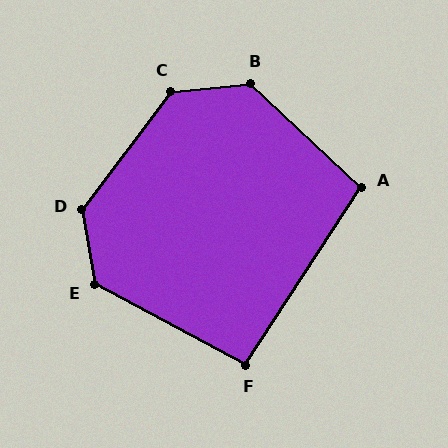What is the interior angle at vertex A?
Approximately 100 degrees (obtuse).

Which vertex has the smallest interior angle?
F, at approximately 95 degrees.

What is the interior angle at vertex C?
Approximately 132 degrees (obtuse).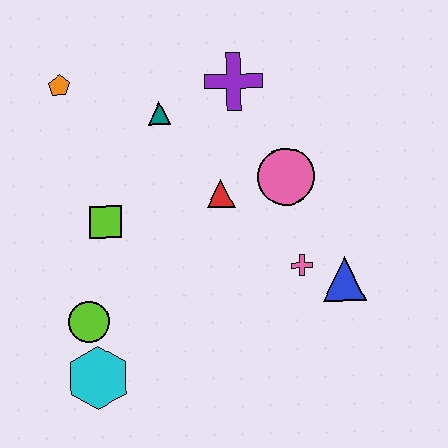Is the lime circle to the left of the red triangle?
Yes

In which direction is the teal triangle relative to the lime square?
The teal triangle is above the lime square.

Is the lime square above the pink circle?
No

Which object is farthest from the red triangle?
The cyan hexagon is farthest from the red triangle.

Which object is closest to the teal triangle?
The purple cross is closest to the teal triangle.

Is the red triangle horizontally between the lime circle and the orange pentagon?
No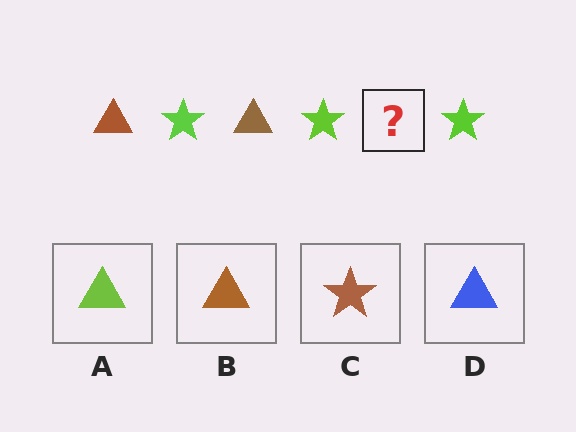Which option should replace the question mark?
Option B.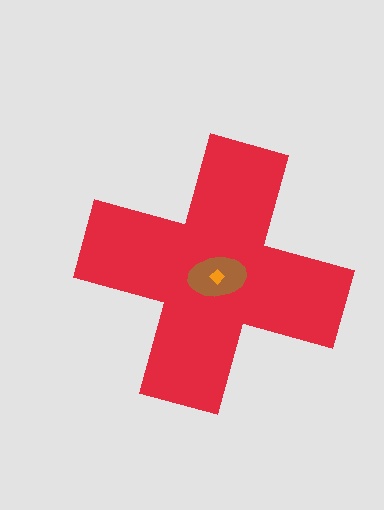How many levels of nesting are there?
3.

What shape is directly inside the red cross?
The brown ellipse.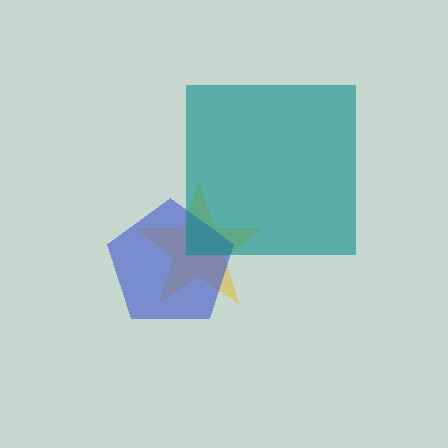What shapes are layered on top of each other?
The layered shapes are: a yellow star, a blue pentagon, a teal square.